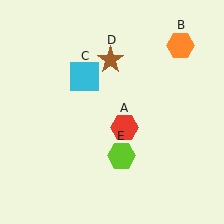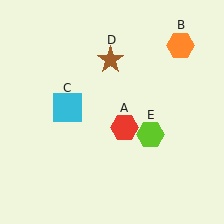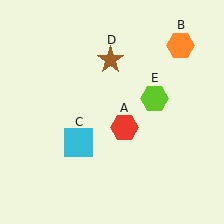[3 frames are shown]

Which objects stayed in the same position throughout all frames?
Red hexagon (object A) and orange hexagon (object B) and brown star (object D) remained stationary.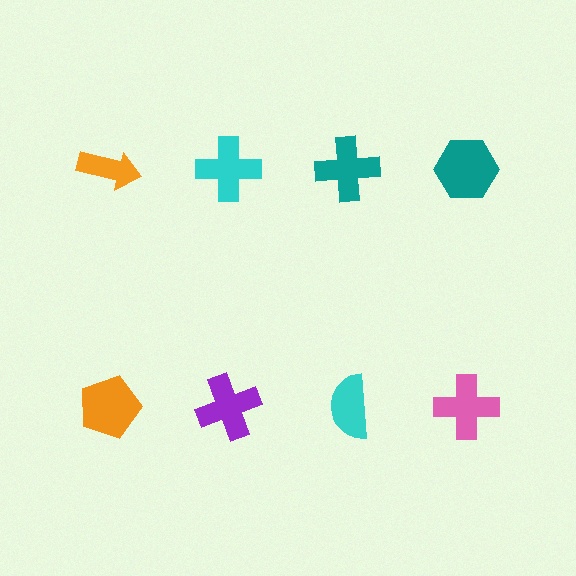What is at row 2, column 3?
A cyan semicircle.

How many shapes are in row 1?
4 shapes.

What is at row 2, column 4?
A pink cross.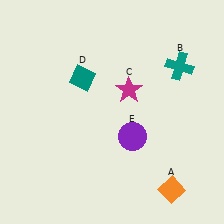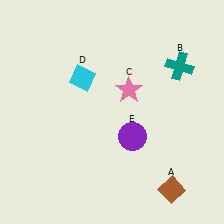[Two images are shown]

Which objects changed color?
A changed from orange to brown. C changed from magenta to pink. D changed from teal to cyan.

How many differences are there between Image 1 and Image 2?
There are 3 differences between the two images.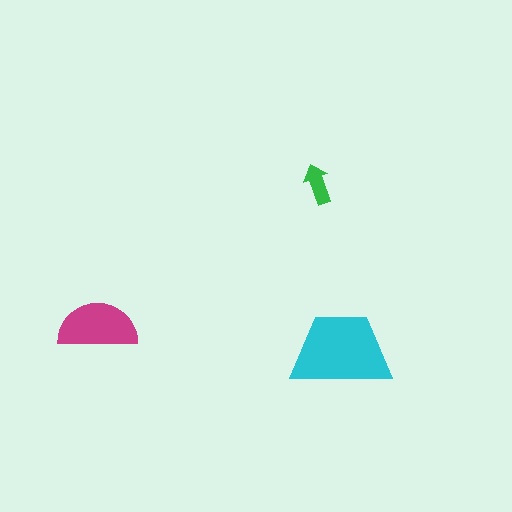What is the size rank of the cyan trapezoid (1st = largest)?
1st.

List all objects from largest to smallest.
The cyan trapezoid, the magenta semicircle, the green arrow.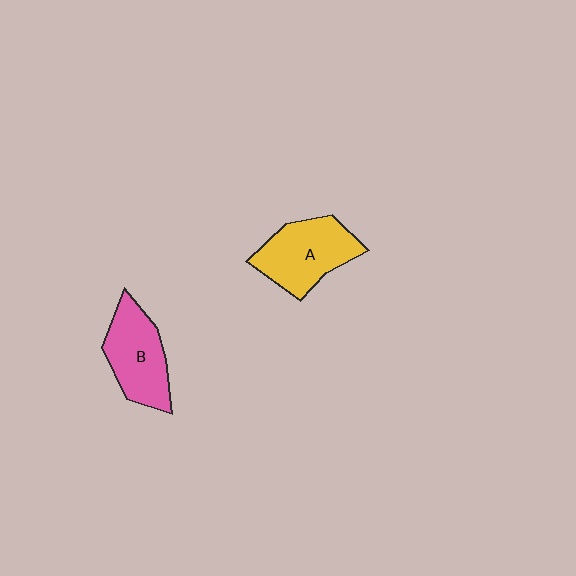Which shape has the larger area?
Shape A (yellow).